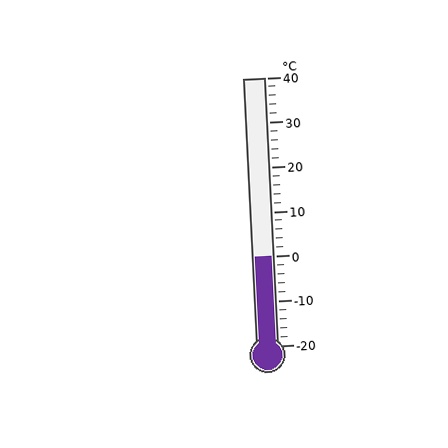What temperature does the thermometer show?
The thermometer shows approximately 0°C.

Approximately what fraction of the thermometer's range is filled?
The thermometer is filled to approximately 35% of its range.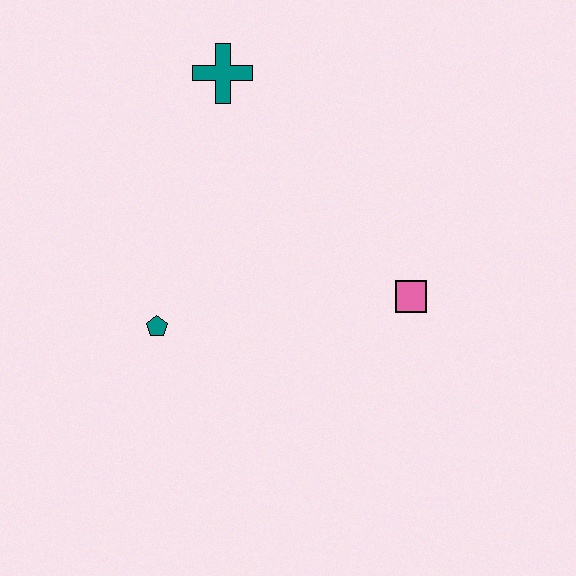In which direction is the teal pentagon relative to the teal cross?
The teal pentagon is below the teal cross.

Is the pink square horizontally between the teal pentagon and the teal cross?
No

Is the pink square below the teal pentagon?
No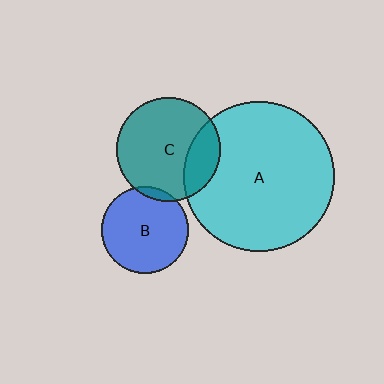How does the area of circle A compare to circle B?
Approximately 3.0 times.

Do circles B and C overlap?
Yes.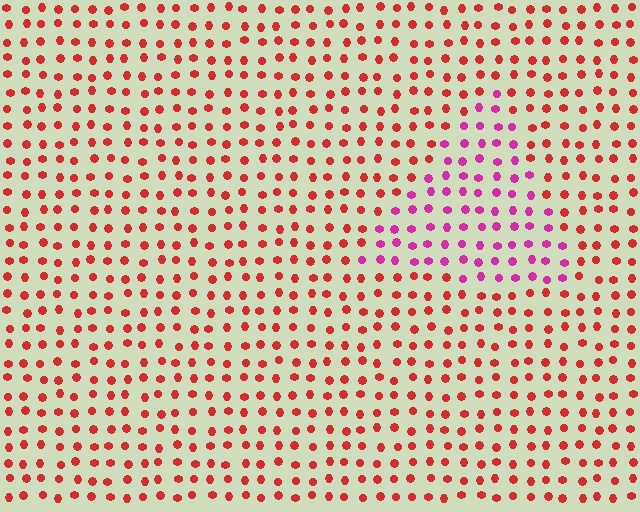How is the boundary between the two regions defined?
The boundary is defined purely by a slight shift in hue (about 44 degrees). Spacing, size, and orientation are identical on both sides.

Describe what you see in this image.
The image is filled with small red elements in a uniform arrangement. A triangle-shaped region is visible where the elements are tinted to a slightly different hue, forming a subtle color boundary.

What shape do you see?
I see a triangle.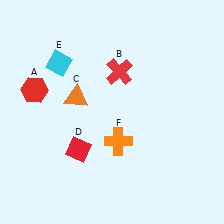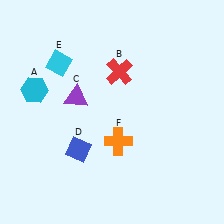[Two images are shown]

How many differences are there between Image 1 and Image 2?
There are 3 differences between the two images.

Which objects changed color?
A changed from red to cyan. C changed from orange to purple. D changed from red to blue.